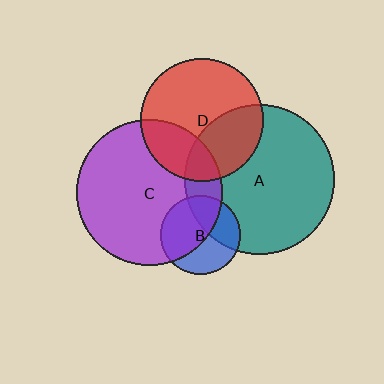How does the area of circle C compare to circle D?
Approximately 1.4 times.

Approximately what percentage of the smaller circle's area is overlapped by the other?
Approximately 35%.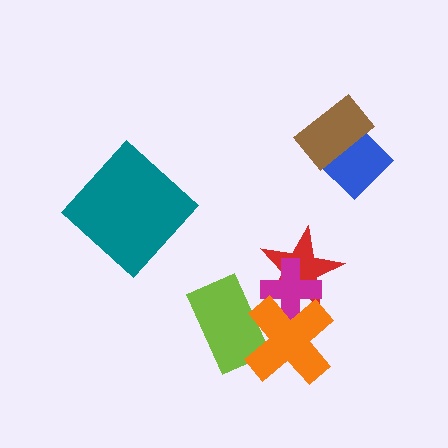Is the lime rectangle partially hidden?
Yes, it is partially covered by another shape.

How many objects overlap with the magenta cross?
2 objects overlap with the magenta cross.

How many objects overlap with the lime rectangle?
1 object overlaps with the lime rectangle.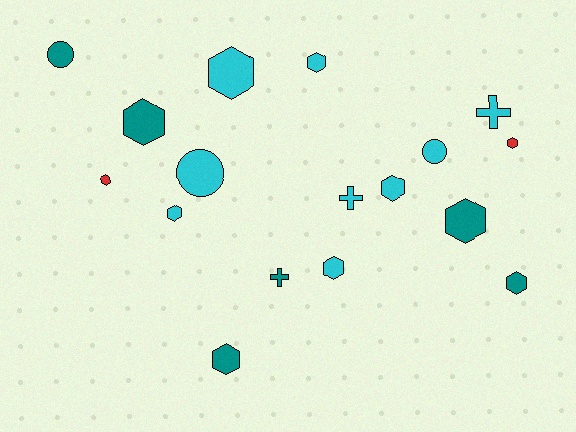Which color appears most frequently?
Cyan, with 9 objects.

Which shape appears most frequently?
Hexagon, with 11 objects.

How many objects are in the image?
There are 17 objects.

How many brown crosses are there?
There are no brown crosses.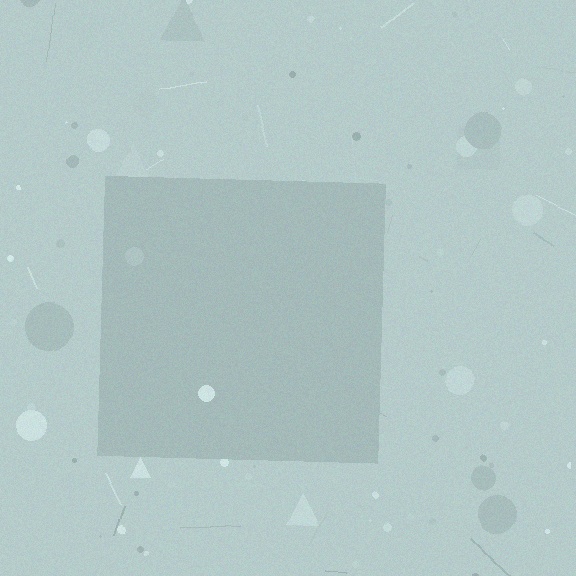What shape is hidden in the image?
A square is hidden in the image.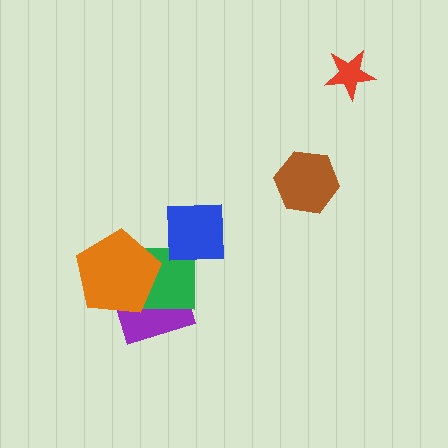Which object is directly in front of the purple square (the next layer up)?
The green square is directly in front of the purple square.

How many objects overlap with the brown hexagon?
0 objects overlap with the brown hexagon.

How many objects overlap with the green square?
2 objects overlap with the green square.